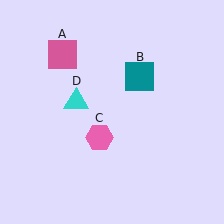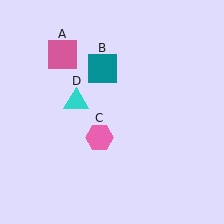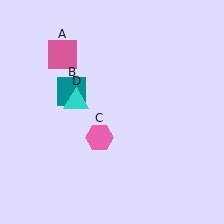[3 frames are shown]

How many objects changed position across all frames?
1 object changed position: teal square (object B).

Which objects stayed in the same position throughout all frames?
Pink square (object A) and pink hexagon (object C) and cyan triangle (object D) remained stationary.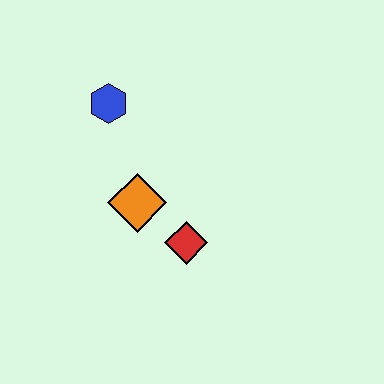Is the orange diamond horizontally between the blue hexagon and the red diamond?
Yes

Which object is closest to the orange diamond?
The red diamond is closest to the orange diamond.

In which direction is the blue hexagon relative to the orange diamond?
The blue hexagon is above the orange diamond.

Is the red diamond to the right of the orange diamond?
Yes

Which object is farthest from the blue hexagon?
The red diamond is farthest from the blue hexagon.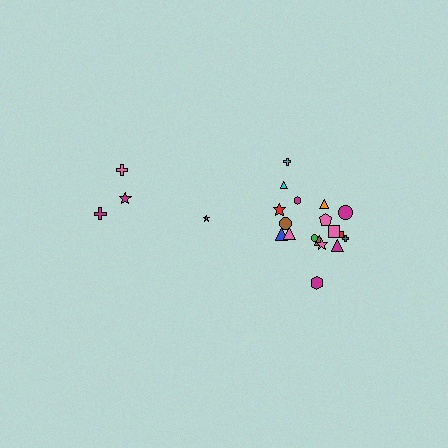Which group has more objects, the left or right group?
The right group.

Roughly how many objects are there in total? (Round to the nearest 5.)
Roughly 20 objects in total.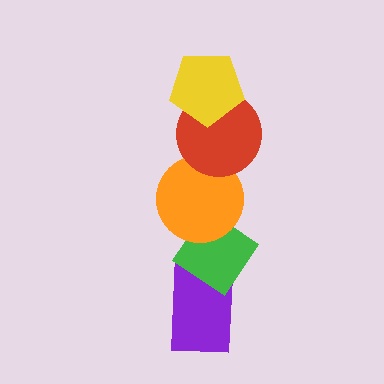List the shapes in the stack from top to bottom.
From top to bottom: the yellow pentagon, the red circle, the orange circle, the green diamond, the purple rectangle.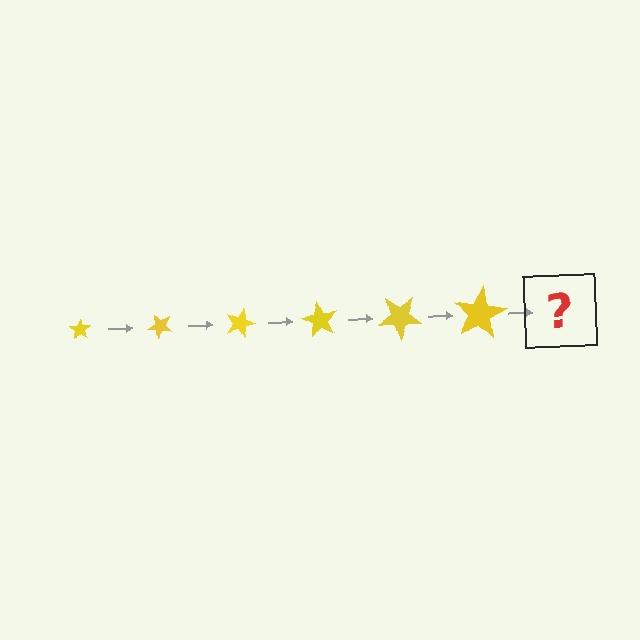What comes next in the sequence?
The next element should be a star, larger than the previous one and rotated 270 degrees from the start.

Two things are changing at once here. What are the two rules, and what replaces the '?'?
The two rules are that the star grows larger each step and it rotates 45 degrees each step. The '?' should be a star, larger than the previous one and rotated 270 degrees from the start.